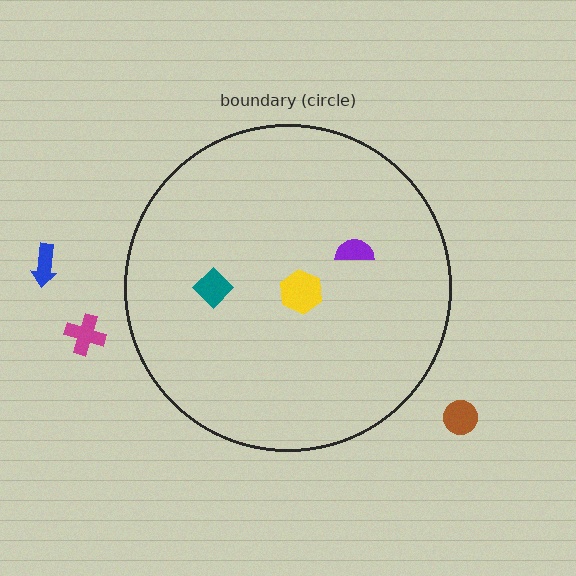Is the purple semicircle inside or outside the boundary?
Inside.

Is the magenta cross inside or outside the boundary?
Outside.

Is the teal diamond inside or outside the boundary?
Inside.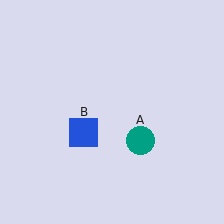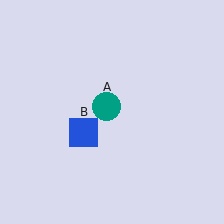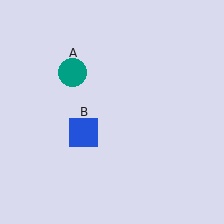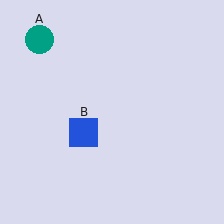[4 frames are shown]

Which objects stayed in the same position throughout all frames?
Blue square (object B) remained stationary.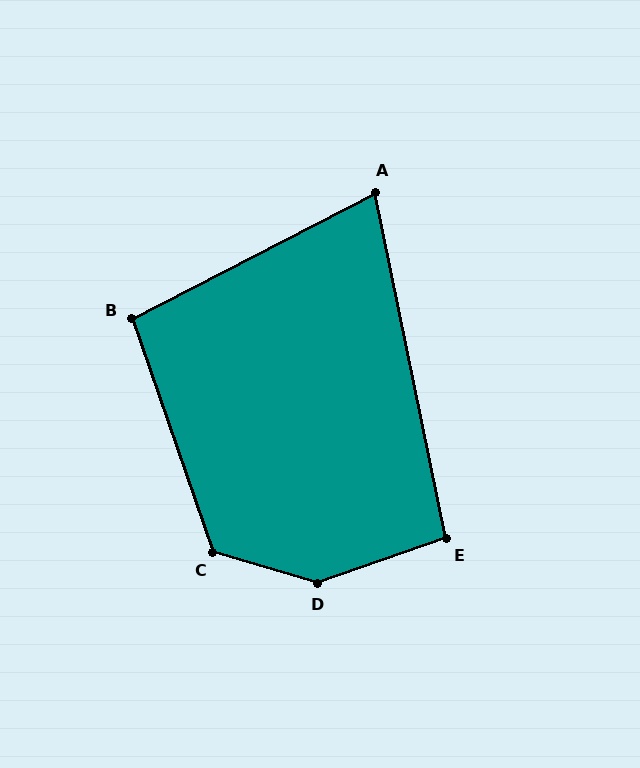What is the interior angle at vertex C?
Approximately 126 degrees (obtuse).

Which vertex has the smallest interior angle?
A, at approximately 74 degrees.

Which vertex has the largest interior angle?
D, at approximately 144 degrees.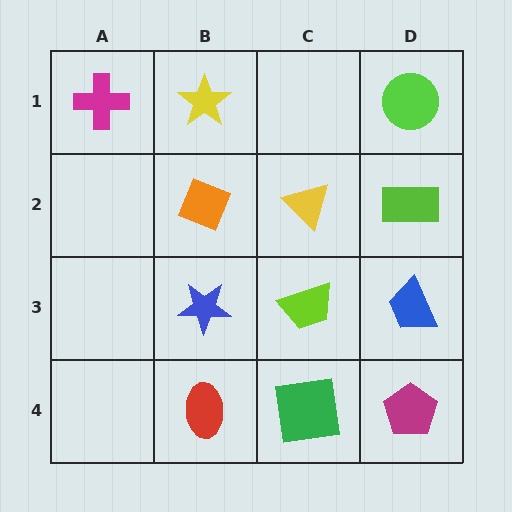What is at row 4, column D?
A magenta pentagon.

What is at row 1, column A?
A magenta cross.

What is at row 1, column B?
A yellow star.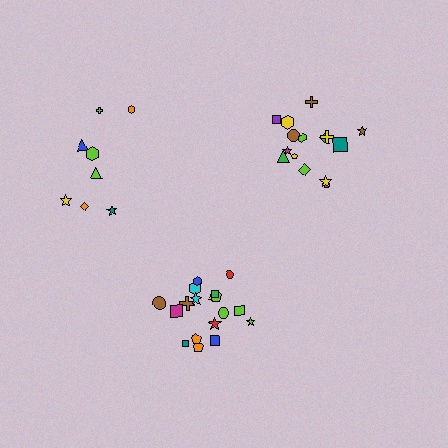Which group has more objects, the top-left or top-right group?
The top-right group.